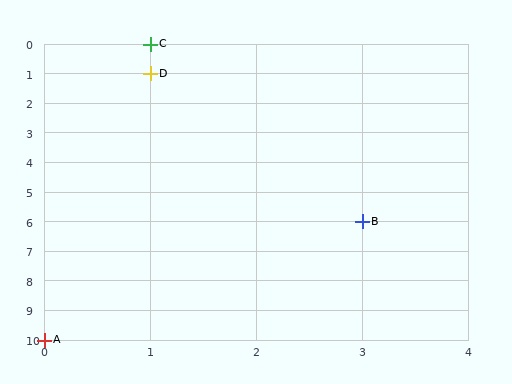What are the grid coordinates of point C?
Point C is at grid coordinates (1, 0).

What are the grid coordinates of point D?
Point D is at grid coordinates (1, 1).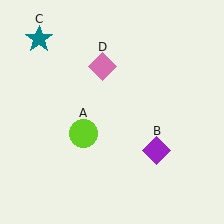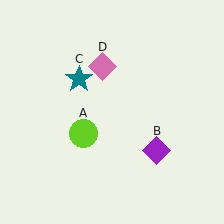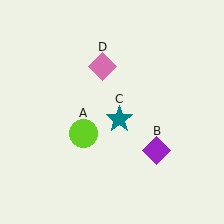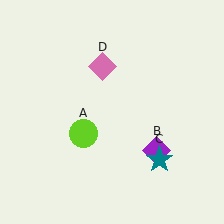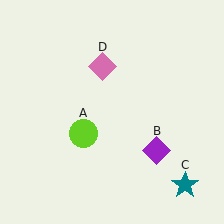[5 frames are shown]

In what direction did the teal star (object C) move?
The teal star (object C) moved down and to the right.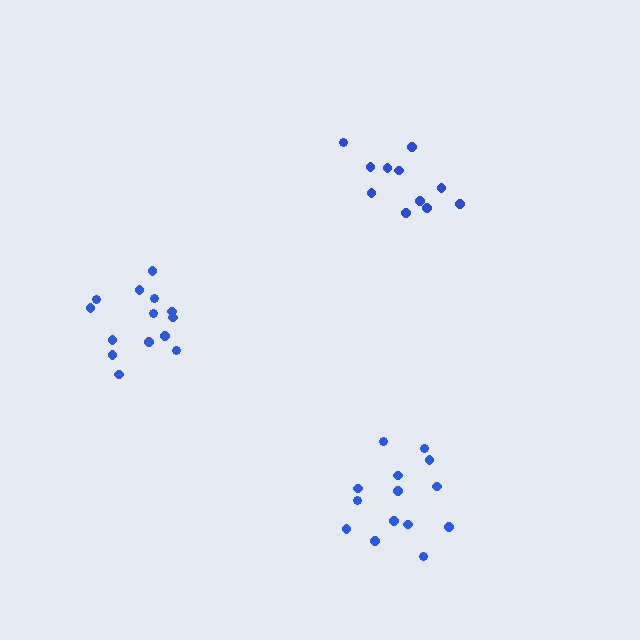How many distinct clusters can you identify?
There are 3 distinct clusters.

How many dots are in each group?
Group 1: 14 dots, Group 2: 14 dots, Group 3: 11 dots (39 total).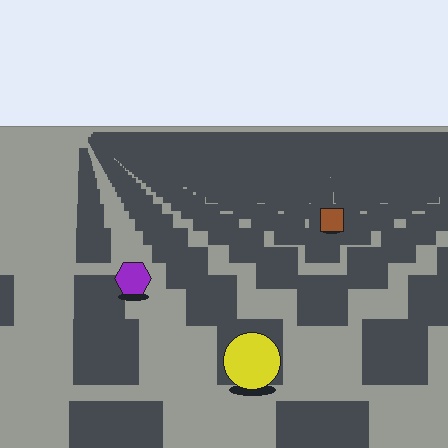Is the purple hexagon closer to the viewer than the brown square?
Yes. The purple hexagon is closer — you can tell from the texture gradient: the ground texture is coarser near it.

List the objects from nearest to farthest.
From nearest to farthest: the yellow circle, the purple hexagon, the brown square.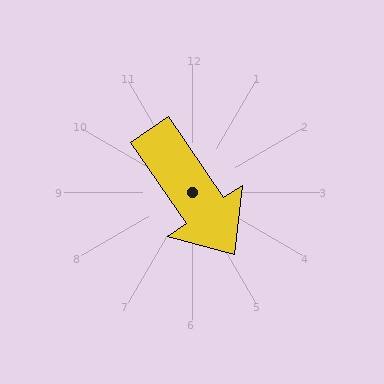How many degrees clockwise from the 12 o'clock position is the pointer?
Approximately 146 degrees.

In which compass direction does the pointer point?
Southeast.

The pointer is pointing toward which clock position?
Roughly 5 o'clock.